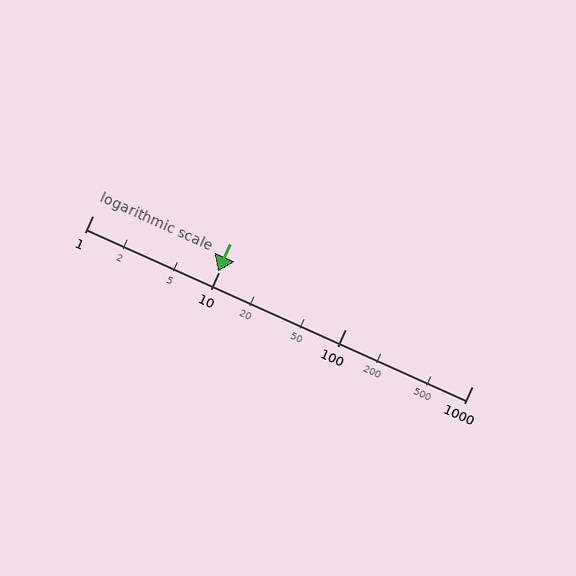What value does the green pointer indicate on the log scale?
The pointer indicates approximately 9.8.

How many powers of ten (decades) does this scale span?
The scale spans 3 decades, from 1 to 1000.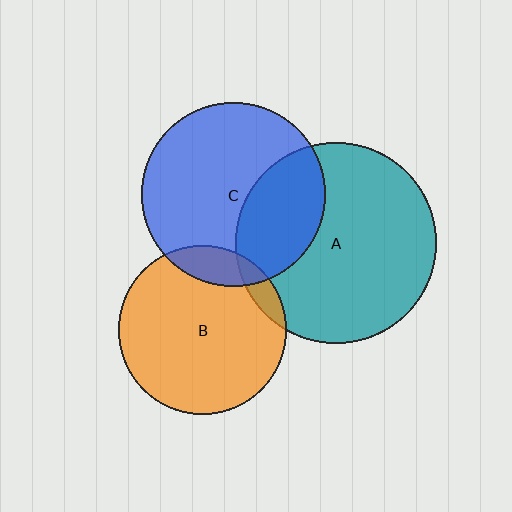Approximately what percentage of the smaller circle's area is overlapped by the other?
Approximately 15%.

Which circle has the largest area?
Circle A (teal).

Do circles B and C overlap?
Yes.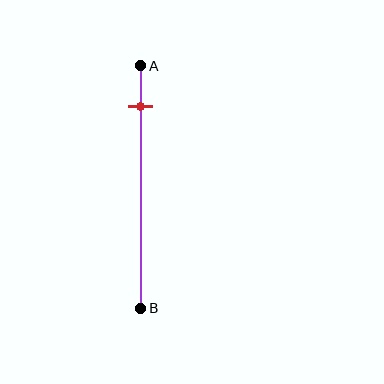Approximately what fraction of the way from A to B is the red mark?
The red mark is approximately 15% of the way from A to B.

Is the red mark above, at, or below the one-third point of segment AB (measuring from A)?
The red mark is above the one-third point of segment AB.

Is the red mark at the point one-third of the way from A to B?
No, the mark is at about 15% from A, not at the 33% one-third point.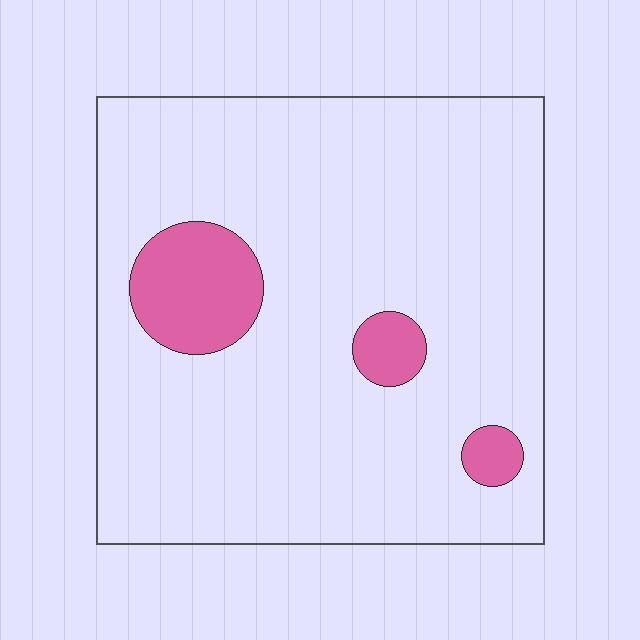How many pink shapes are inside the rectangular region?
3.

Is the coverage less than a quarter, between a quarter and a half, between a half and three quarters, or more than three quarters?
Less than a quarter.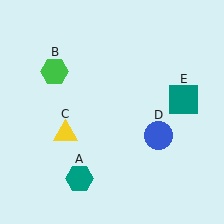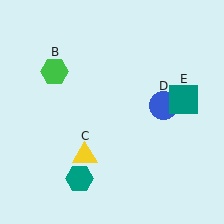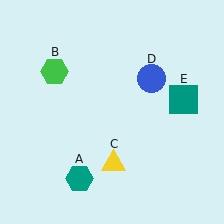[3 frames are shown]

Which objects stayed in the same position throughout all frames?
Teal hexagon (object A) and green hexagon (object B) and teal square (object E) remained stationary.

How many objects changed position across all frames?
2 objects changed position: yellow triangle (object C), blue circle (object D).